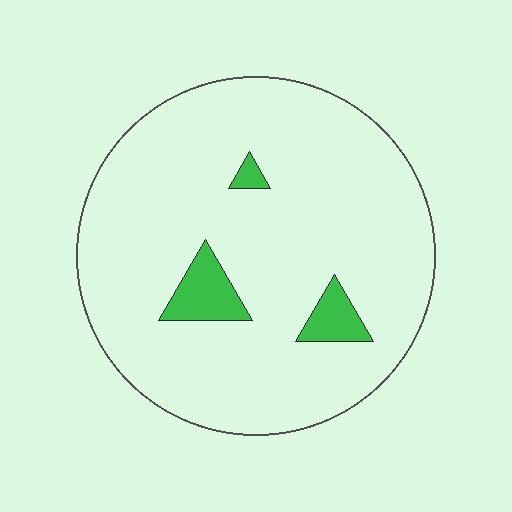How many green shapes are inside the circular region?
3.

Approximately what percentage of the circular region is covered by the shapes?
Approximately 5%.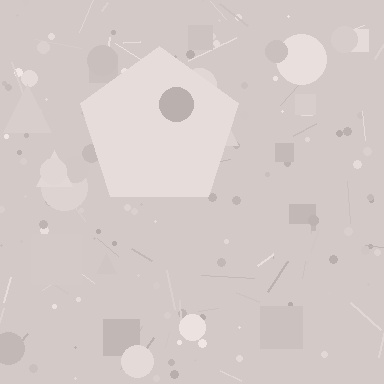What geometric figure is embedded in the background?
A pentagon is embedded in the background.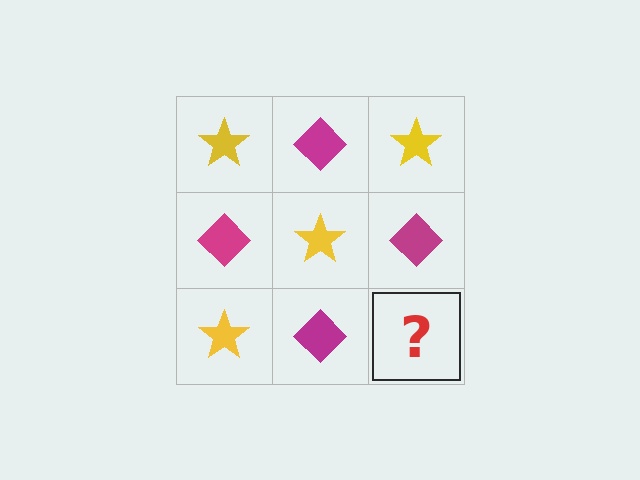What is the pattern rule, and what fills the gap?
The rule is that it alternates yellow star and magenta diamond in a checkerboard pattern. The gap should be filled with a yellow star.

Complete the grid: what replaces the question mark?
The question mark should be replaced with a yellow star.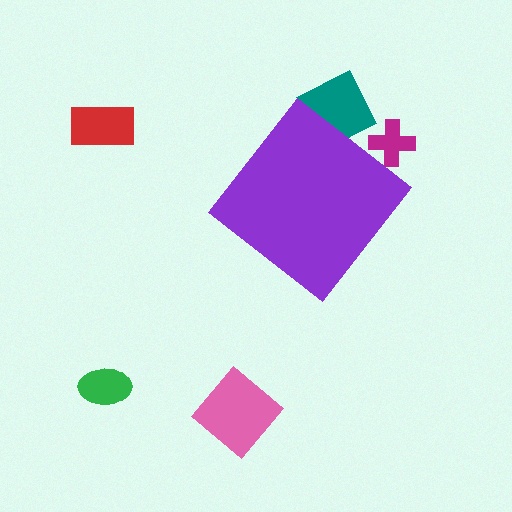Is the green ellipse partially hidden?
No, the green ellipse is fully visible.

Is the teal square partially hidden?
Yes, the teal square is partially hidden behind the purple diamond.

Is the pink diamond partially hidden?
No, the pink diamond is fully visible.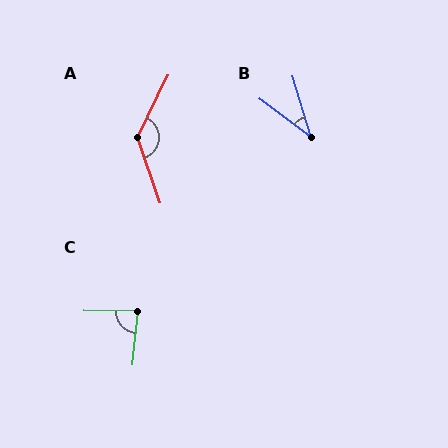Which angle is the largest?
A, at approximately 134 degrees.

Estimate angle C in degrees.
Approximately 84 degrees.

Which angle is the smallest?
B, at approximately 37 degrees.